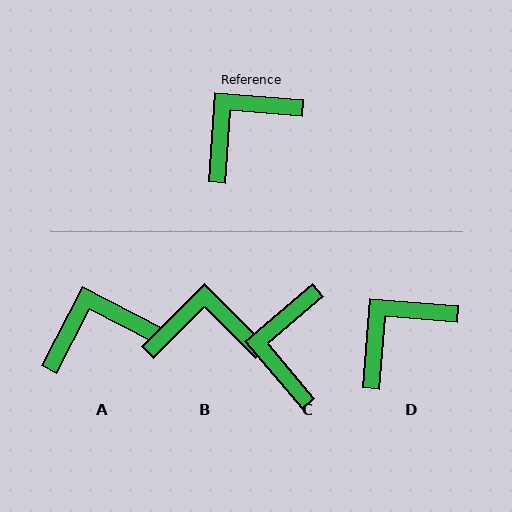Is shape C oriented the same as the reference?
No, it is off by about 44 degrees.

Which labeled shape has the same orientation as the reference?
D.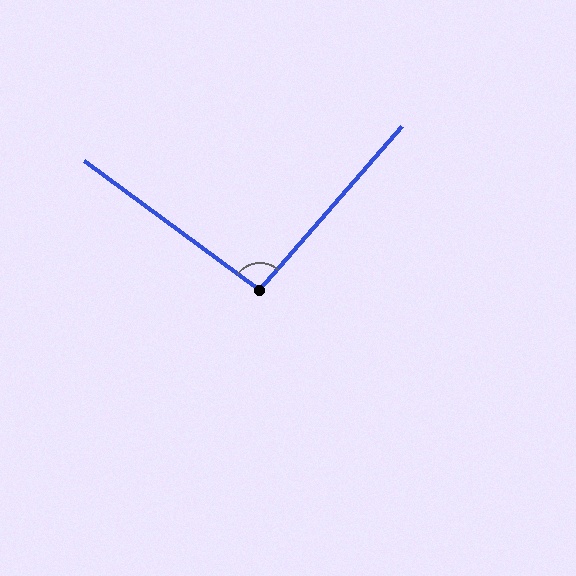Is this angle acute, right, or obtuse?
It is approximately a right angle.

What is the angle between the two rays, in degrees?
Approximately 94 degrees.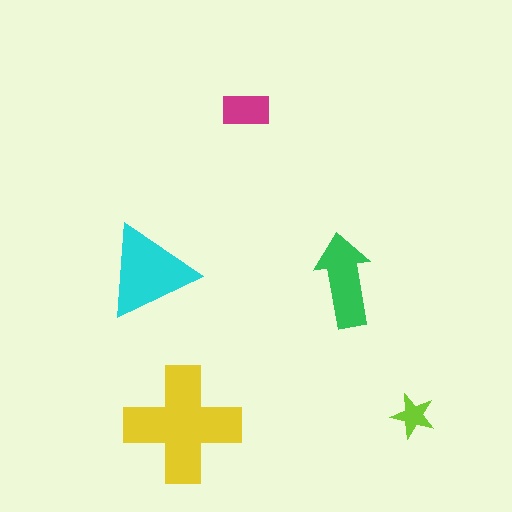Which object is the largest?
The yellow cross.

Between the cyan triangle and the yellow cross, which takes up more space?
The yellow cross.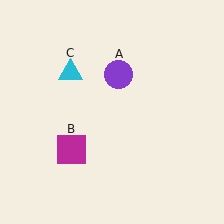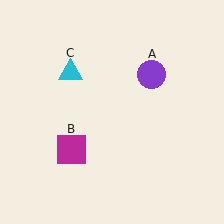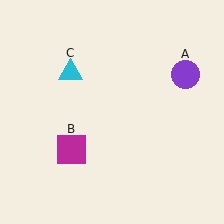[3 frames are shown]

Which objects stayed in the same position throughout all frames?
Magenta square (object B) and cyan triangle (object C) remained stationary.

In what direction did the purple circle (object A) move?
The purple circle (object A) moved right.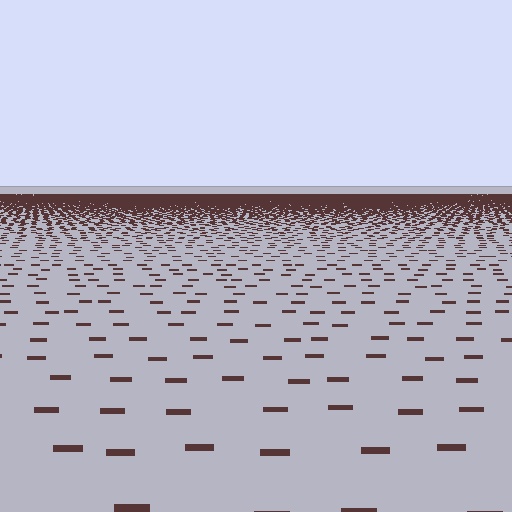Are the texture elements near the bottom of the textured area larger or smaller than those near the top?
Larger. Near the bottom, elements are closer to the viewer and appear at a bigger on-screen size.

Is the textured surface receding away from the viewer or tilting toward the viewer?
The surface is receding away from the viewer. Texture elements get smaller and denser toward the top.